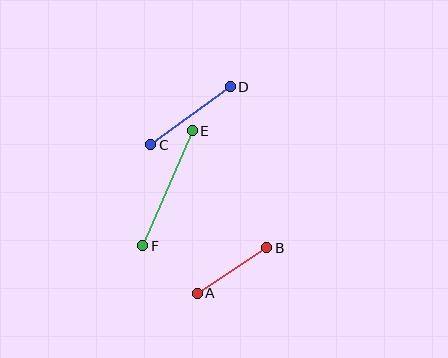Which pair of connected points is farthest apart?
Points E and F are farthest apart.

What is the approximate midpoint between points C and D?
The midpoint is at approximately (191, 116) pixels.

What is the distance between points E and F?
The distance is approximately 125 pixels.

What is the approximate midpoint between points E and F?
The midpoint is at approximately (168, 188) pixels.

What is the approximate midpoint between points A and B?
The midpoint is at approximately (232, 271) pixels.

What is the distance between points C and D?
The distance is approximately 98 pixels.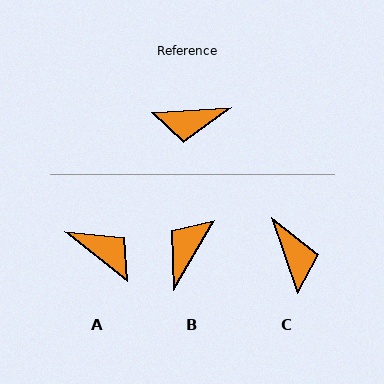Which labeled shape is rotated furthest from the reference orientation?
A, about 138 degrees away.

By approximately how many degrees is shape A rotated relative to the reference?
Approximately 138 degrees counter-clockwise.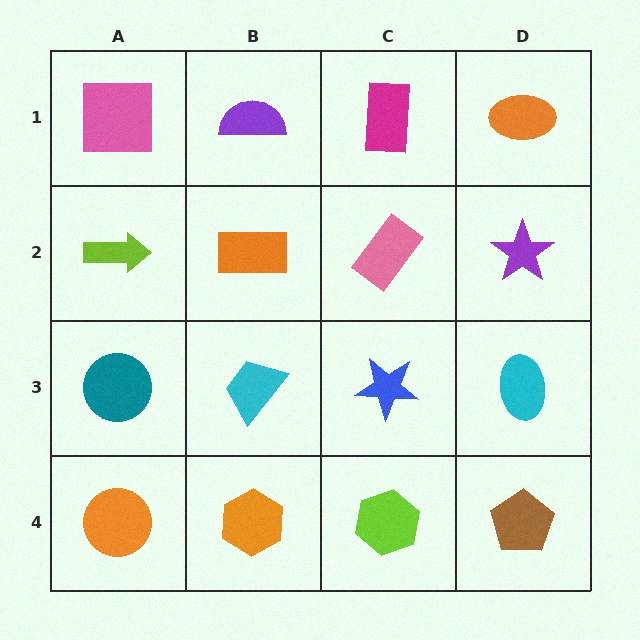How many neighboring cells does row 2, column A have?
3.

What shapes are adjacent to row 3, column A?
A lime arrow (row 2, column A), an orange circle (row 4, column A), a cyan trapezoid (row 3, column B).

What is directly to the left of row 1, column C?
A purple semicircle.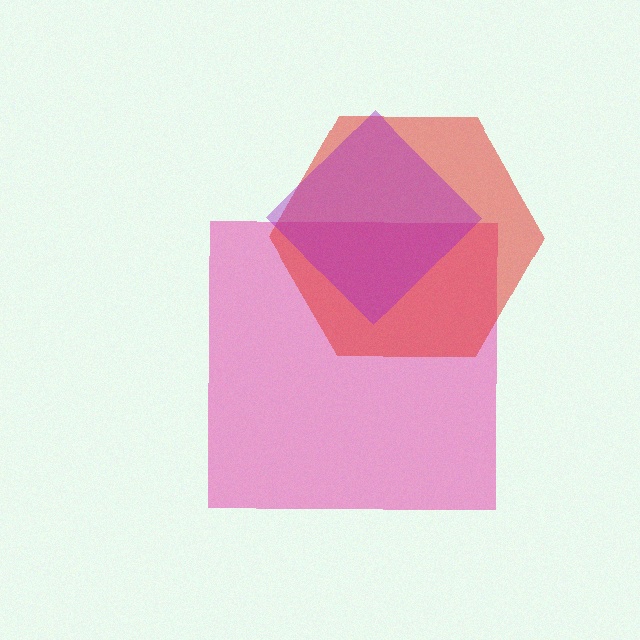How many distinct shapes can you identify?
There are 3 distinct shapes: a pink square, a red hexagon, a purple diamond.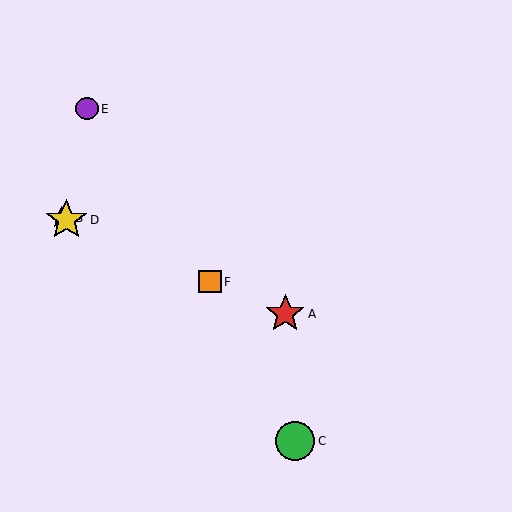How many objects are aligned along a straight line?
4 objects (A, B, D, F) are aligned along a straight line.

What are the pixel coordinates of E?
Object E is at (87, 109).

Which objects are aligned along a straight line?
Objects A, B, D, F are aligned along a straight line.